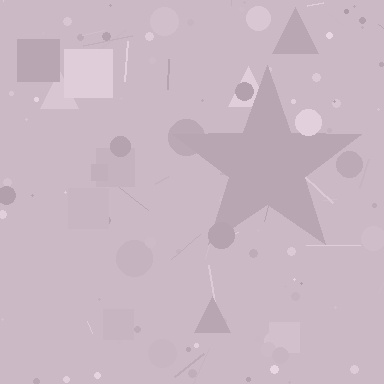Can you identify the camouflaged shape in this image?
The camouflaged shape is a star.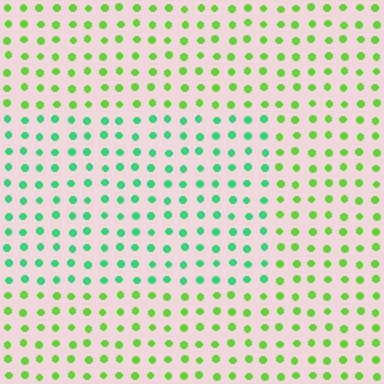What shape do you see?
I see a rectangle.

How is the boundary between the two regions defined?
The boundary is defined purely by a slight shift in hue (about 44 degrees). Spacing, size, and orientation are identical on both sides.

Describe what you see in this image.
The image is filled with small lime elements in a uniform arrangement. A rectangle-shaped region is visible where the elements are tinted to a slightly different hue, forming a subtle color boundary.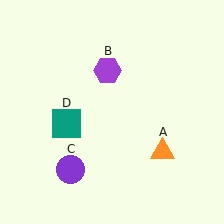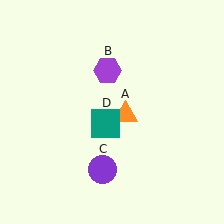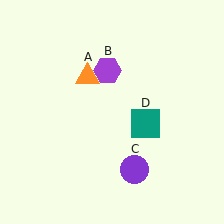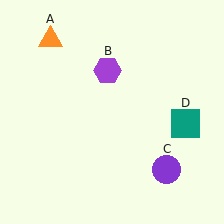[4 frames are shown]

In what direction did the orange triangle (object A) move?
The orange triangle (object A) moved up and to the left.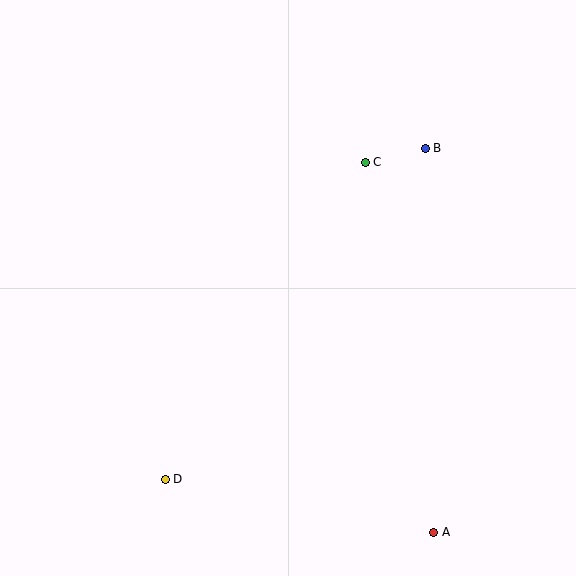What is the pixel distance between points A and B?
The distance between A and B is 384 pixels.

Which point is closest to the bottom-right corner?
Point A is closest to the bottom-right corner.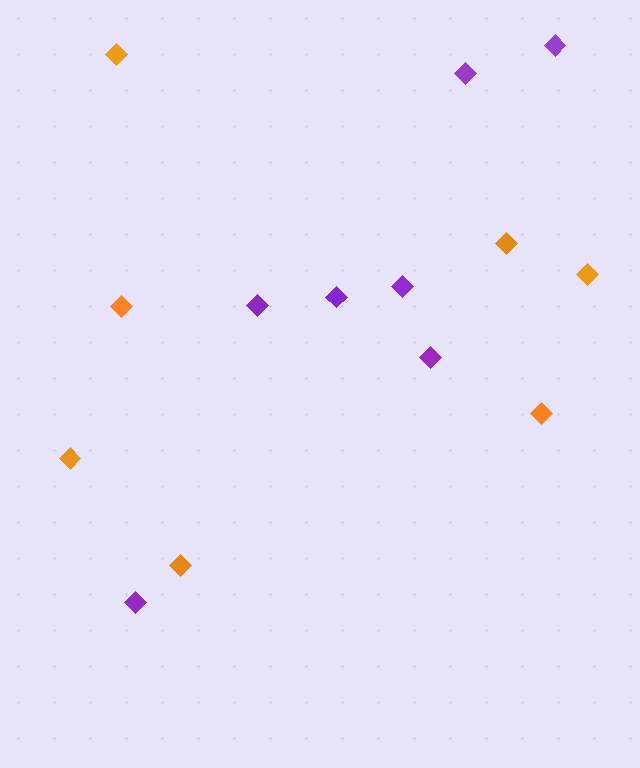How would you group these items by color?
There are 2 groups: one group of orange diamonds (7) and one group of purple diamonds (7).